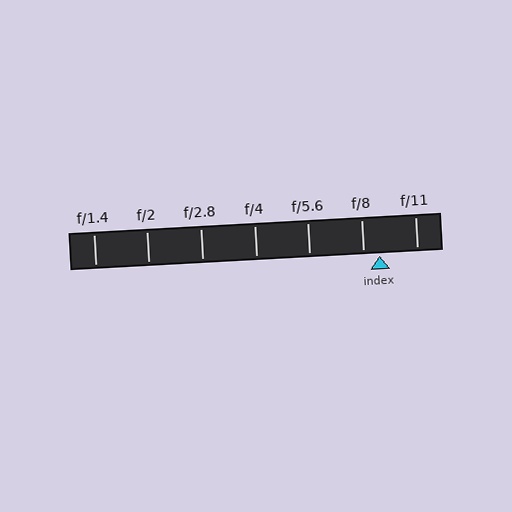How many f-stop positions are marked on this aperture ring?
There are 7 f-stop positions marked.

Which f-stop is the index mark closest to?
The index mark is closest to f/8.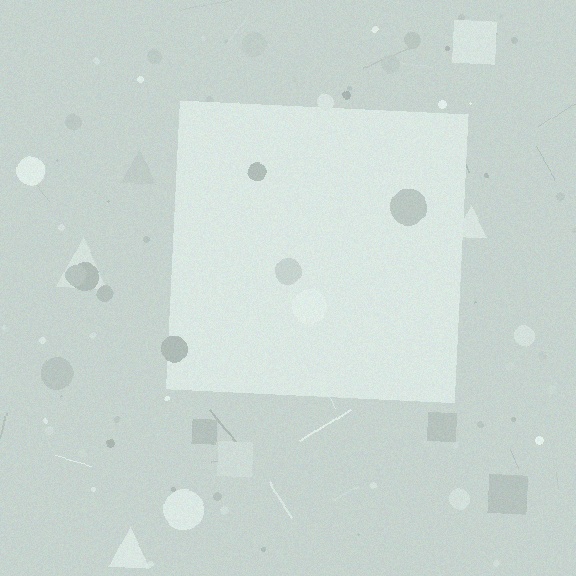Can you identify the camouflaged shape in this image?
The camouflaged shape is a square.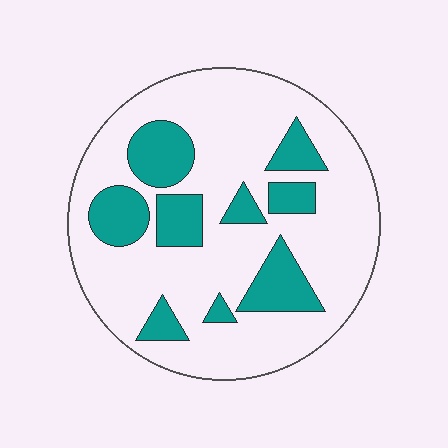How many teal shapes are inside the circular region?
9.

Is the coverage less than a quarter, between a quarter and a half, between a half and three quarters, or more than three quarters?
Less than a quarter.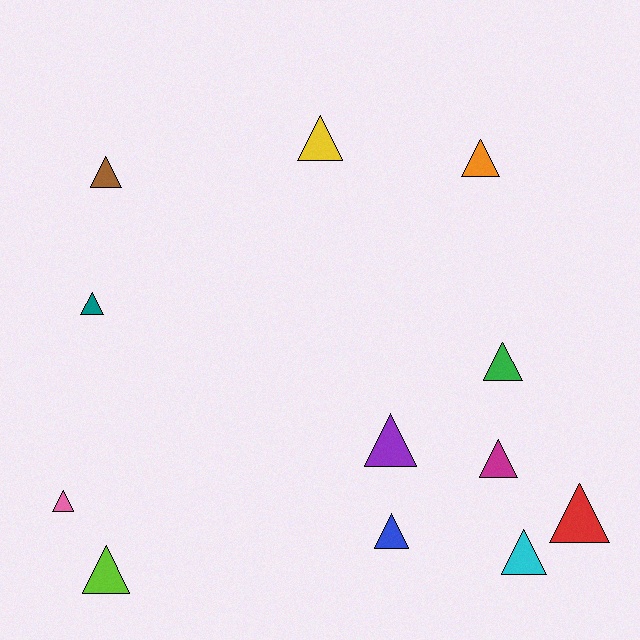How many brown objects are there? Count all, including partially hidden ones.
There is 1 brown object.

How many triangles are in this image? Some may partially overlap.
There are 12 triangles.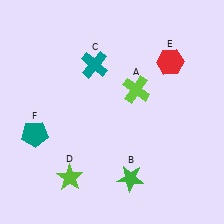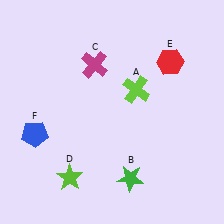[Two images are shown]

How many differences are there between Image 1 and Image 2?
There are 2 differences between the two images.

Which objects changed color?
C changed from teal to magenta. F changed from teal to blue.